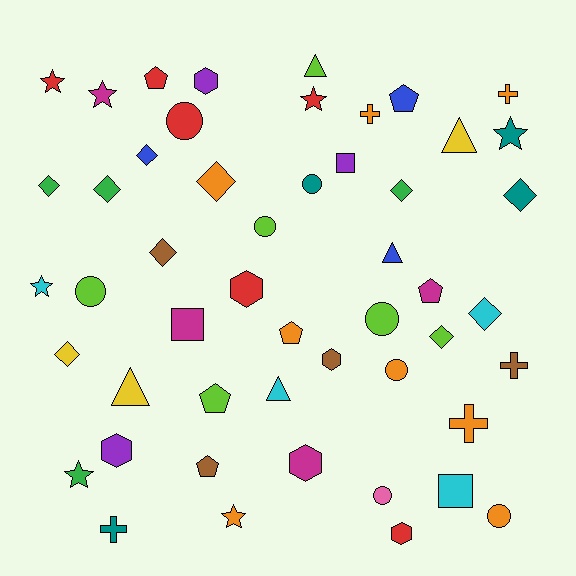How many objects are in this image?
There are 50 objects.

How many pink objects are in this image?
There is 1 pink object.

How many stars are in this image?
There are 7 stars.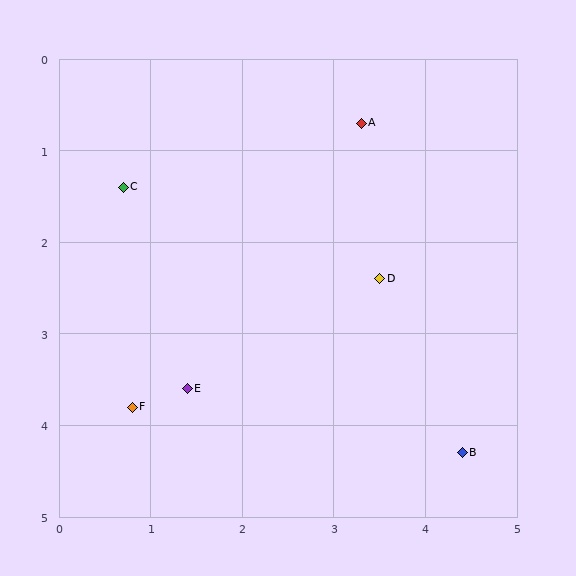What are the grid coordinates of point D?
Point D is at approximately (3.5, 2.4).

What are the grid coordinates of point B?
Point B is at approximately (4.4, 4.3).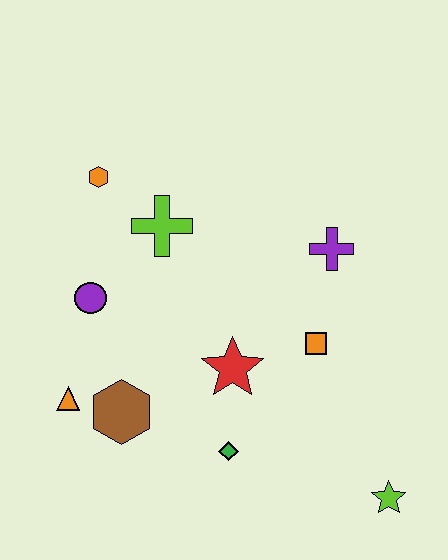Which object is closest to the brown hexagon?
The orange triangle is closest to the brown hexagon.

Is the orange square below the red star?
No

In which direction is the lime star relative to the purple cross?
The lime star is below the purple cross.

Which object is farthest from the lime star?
The orange hexagon is farthest from the lime star.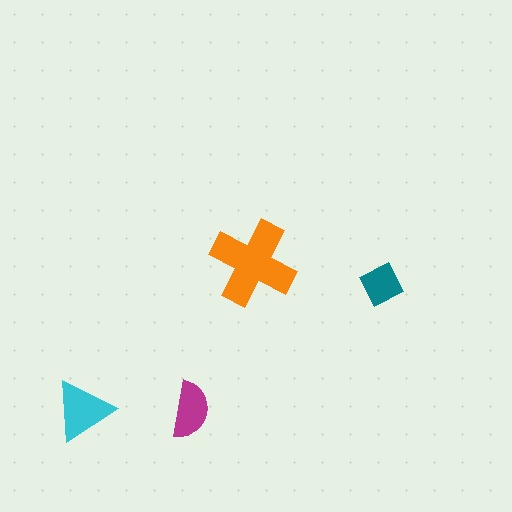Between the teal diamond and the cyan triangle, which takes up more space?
The cyan triangle.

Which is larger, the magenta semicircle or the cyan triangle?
The cyan triangle.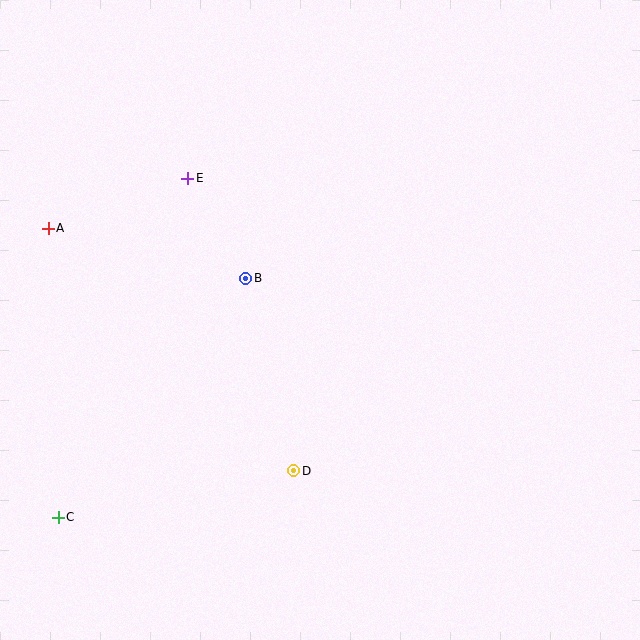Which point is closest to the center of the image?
Point B at (246, 279) is closest to the center.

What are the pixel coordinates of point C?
Point C is at (58, 517).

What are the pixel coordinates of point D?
Point D is at (294, 471).